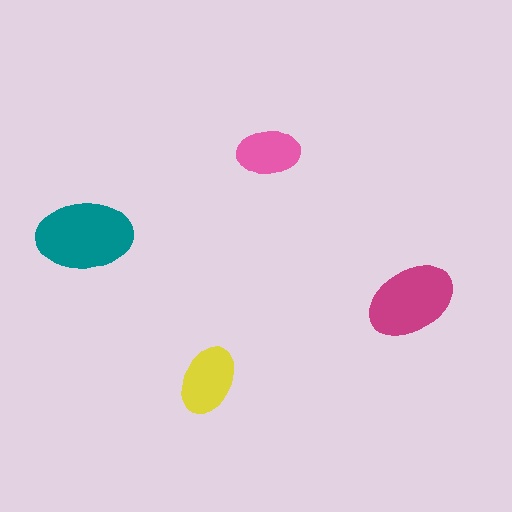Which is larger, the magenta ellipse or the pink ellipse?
The magenta one.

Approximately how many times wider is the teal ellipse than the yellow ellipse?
About 1.5 times wider.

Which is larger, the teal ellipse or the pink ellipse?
The teal one.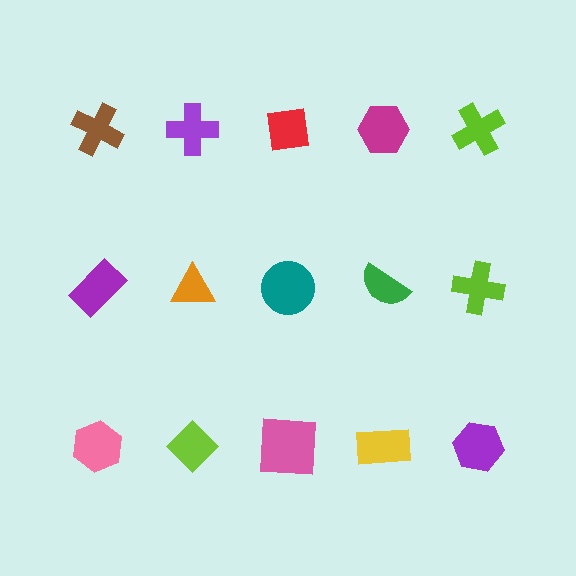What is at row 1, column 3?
A red square.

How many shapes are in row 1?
5 shapes.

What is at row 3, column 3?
A pink square.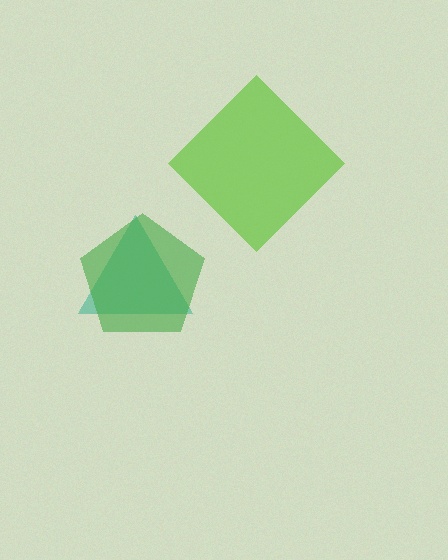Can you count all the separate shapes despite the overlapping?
Yes, there are 3 separate shapes.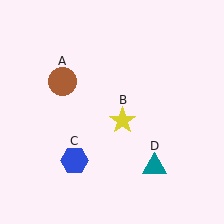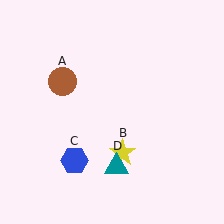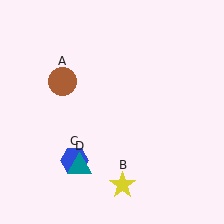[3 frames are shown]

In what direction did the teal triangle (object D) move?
The teal triangle (object D) moved left.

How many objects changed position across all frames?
2 objects changed position: yellow star (object B), teal triangle (object D).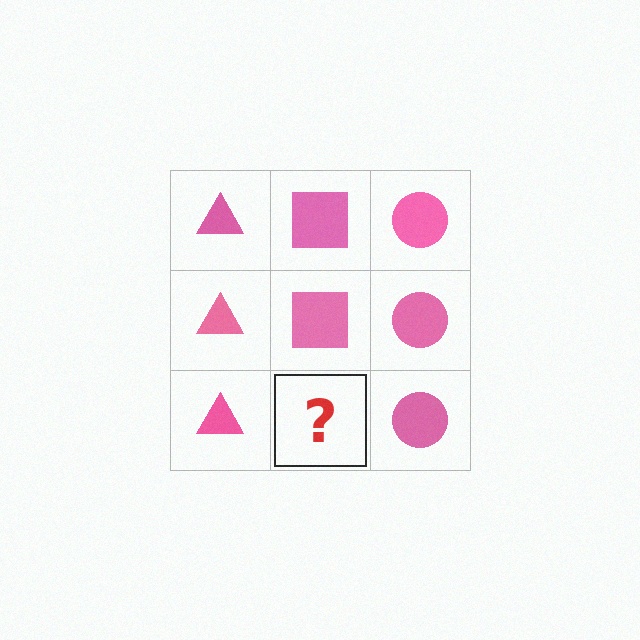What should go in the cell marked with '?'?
The missing cell should contain a pink square.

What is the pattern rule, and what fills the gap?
The rule is that each column has a consistent shape. The gap should be filled with a pink square.